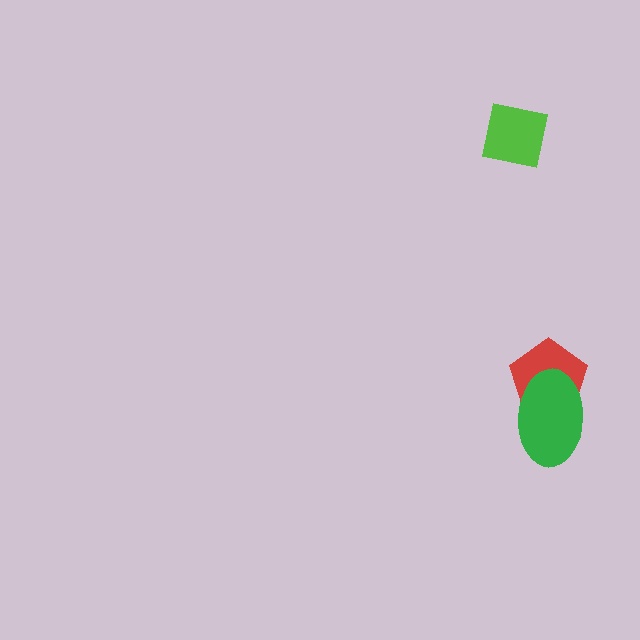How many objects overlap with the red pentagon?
1 object overlaps with the red pentagon.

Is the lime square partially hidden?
No, no other shape covers it.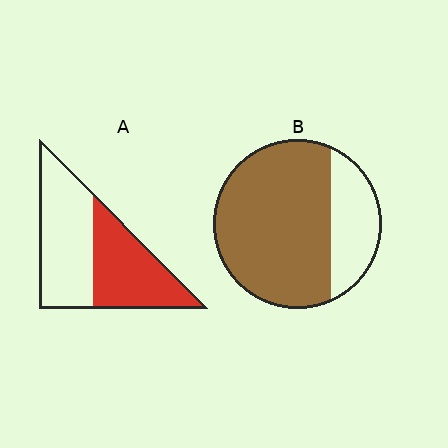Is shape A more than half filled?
Roughly half.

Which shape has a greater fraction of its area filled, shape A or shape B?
Shape B.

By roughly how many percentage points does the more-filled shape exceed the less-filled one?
By roughly 30 percentage points (B over A).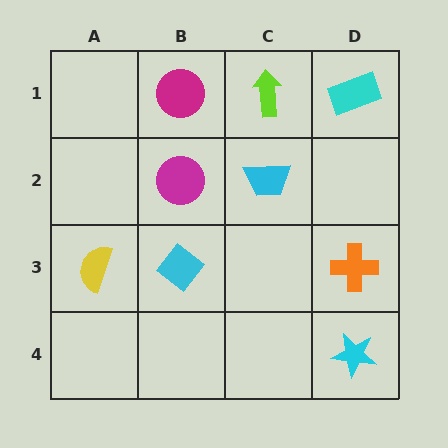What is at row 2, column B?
A magenta circle.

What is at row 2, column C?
A cyan trapezoid.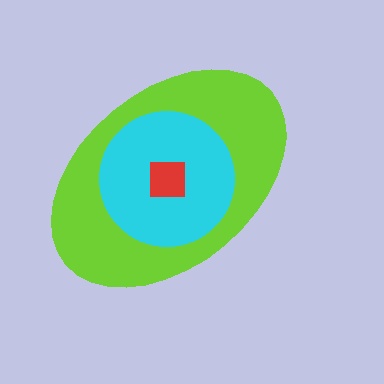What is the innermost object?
The red square.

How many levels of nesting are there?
3.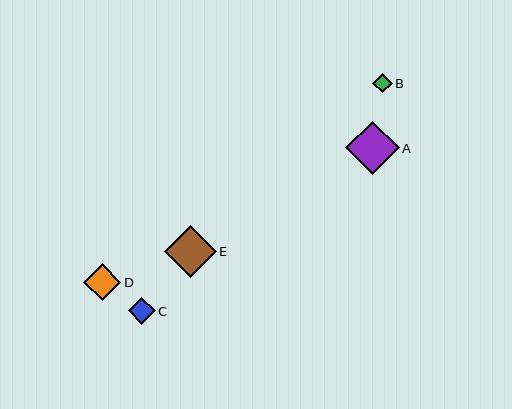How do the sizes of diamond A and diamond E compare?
Diamond A and diamond E are approximately the same size.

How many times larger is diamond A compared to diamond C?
Diamond A is approximately 2.0 times the size of diamond C.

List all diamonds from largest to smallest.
From largest to smallest: A, E, D, C, B.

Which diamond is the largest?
Diamond A is the largest with a size of approximately 53 pixels.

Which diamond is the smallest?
Diamond B is the smallest with a size of approximately 19 pixels.